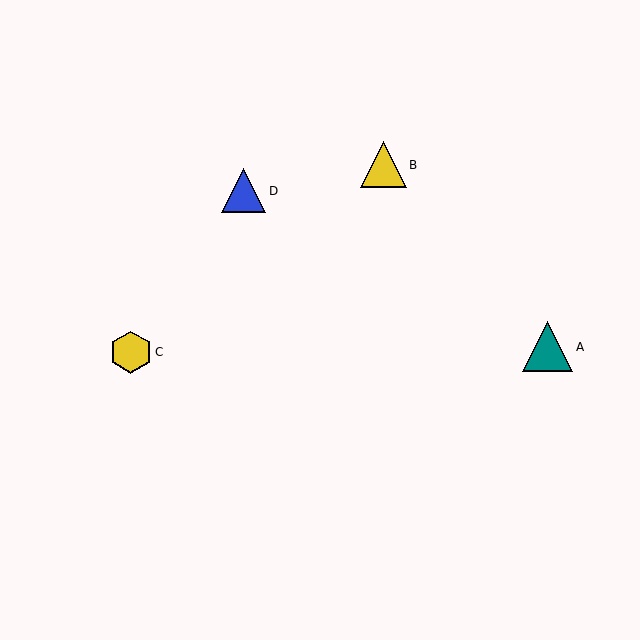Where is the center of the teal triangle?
The center of the teal triangle is at (548, 347).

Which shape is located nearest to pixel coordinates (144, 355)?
The yellow hexagon (labeled C) at (131, 352) is nearest to that location.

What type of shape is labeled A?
Shape A is a teal triangle.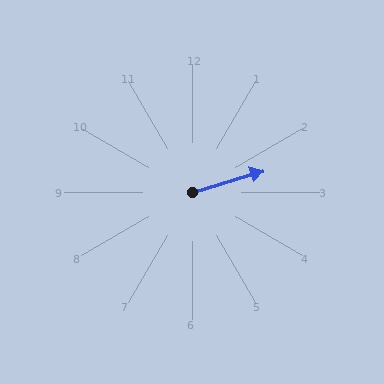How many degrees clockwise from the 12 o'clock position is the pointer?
Approximately 73 degrees.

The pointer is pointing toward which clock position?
Roughly 2 o'clock.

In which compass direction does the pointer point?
East.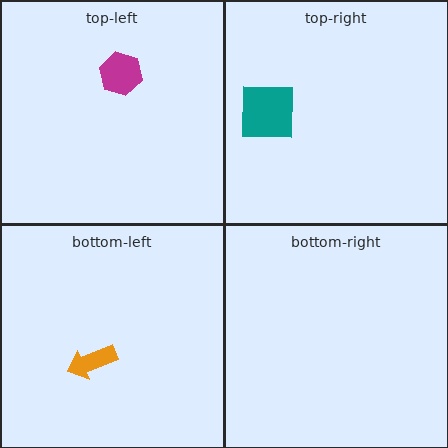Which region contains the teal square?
The top-right region.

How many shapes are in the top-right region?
1.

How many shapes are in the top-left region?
1.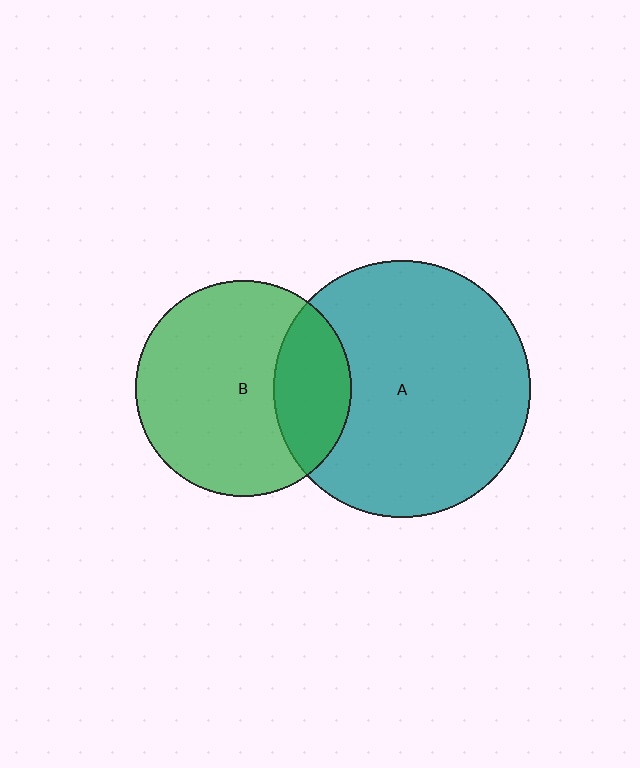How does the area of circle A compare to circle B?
Approximately 1.4 times.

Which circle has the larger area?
Circle A (teal).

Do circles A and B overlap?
Yes.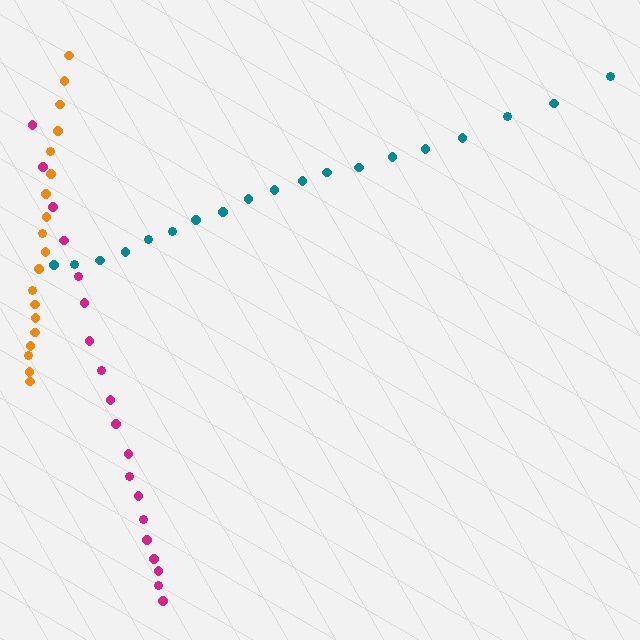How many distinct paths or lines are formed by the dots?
There are 3 distinct paths.